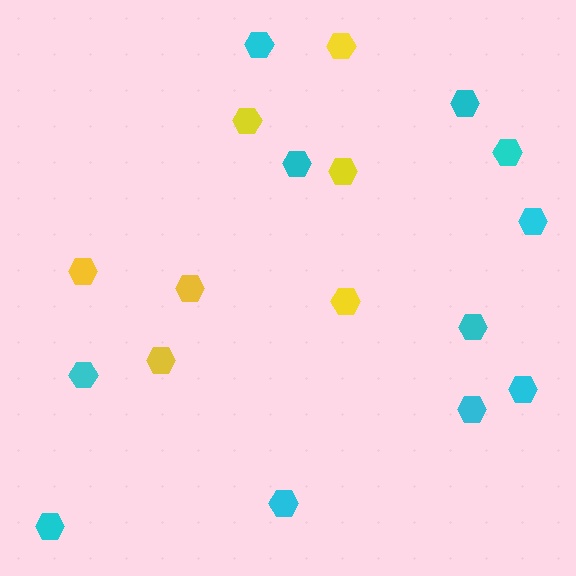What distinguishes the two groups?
There are 2 groups: one group of yellow hexagons (7) and one group of cyan hexagons (11).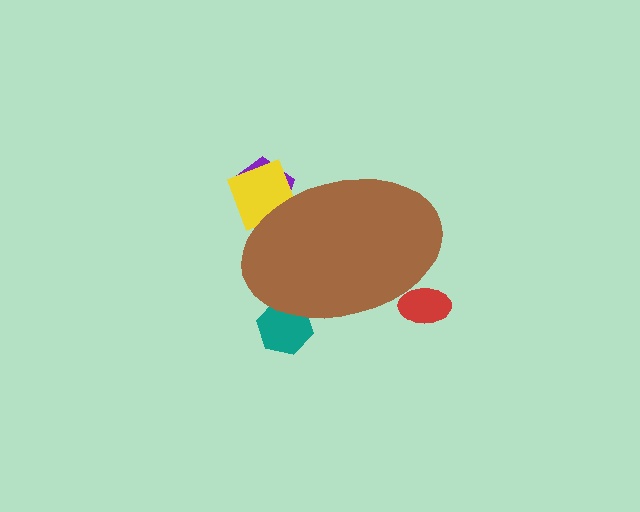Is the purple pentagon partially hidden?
Yes, the purple pentagon is partially hidden behind the brown ellipse.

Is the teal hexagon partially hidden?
Yes, the teal hexagon is partially hidden behind the brown ellipse.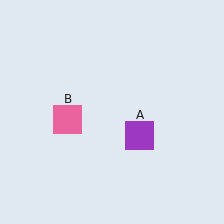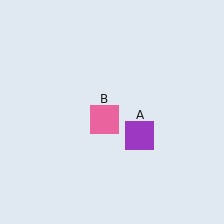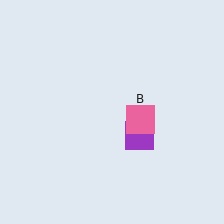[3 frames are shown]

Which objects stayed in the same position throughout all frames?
Purple square (object A) remained stationary.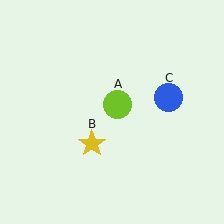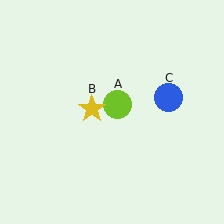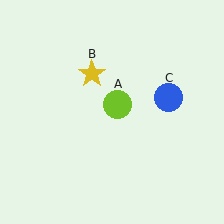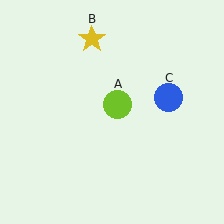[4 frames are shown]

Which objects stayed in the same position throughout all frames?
Lime circle (object A) and blue circle (object C) remained stationary.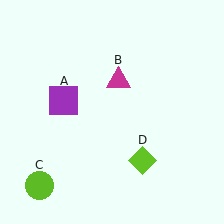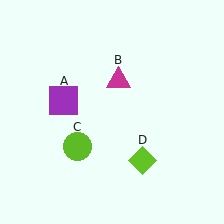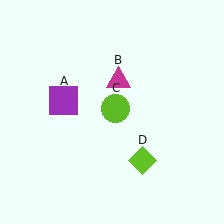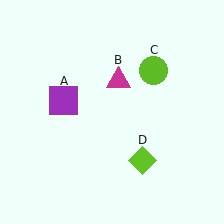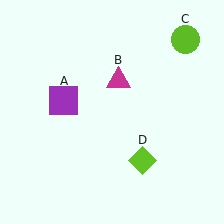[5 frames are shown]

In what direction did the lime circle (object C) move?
The lime circle (object C) moved up and to the right.